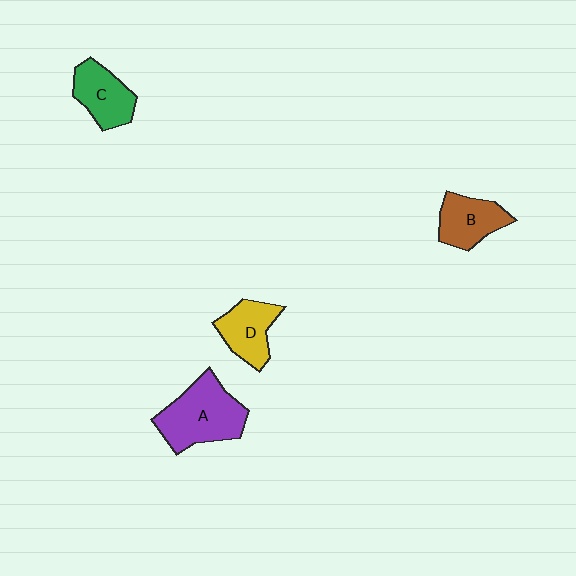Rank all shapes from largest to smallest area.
From largest to smallest: A (purple), C (green), B (brown), D (yellow).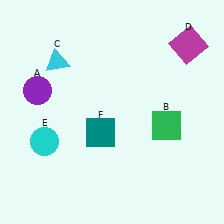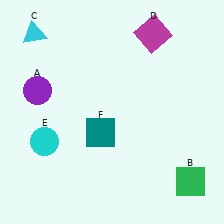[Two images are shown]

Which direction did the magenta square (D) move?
The magenta square (D) moved left.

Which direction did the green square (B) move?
The green square (B) moved down.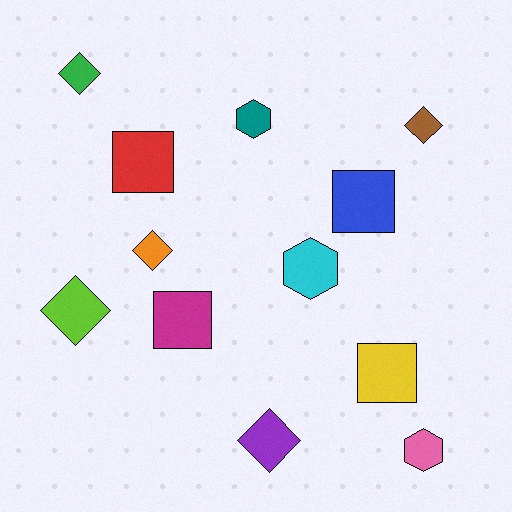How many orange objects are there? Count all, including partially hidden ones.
There is 1 orange object.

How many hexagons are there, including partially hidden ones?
There are 3 hexagons.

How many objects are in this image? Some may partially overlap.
There are 12 objects.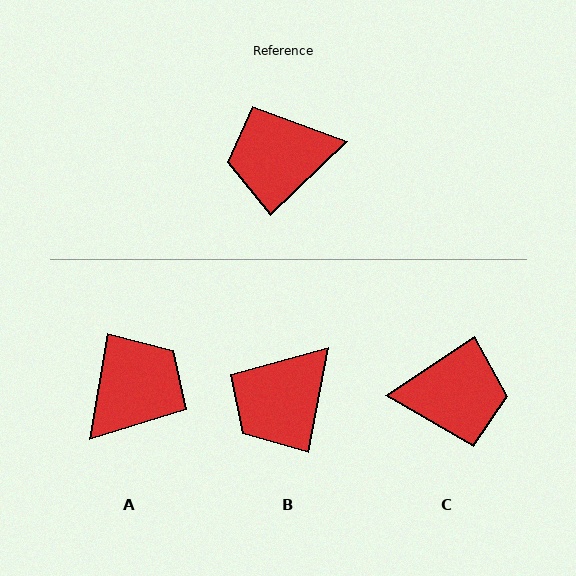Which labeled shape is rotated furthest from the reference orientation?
C, about 170 degrees away.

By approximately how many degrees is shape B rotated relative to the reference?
Approximately 35 degrees counter-clockwise.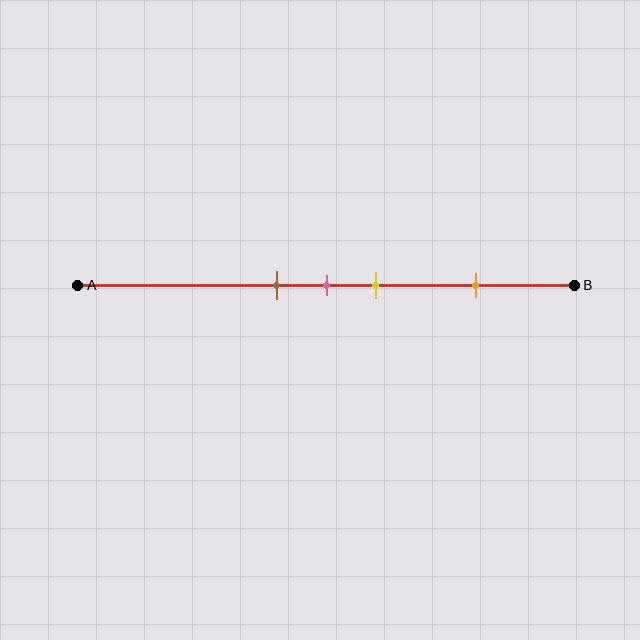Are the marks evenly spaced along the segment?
No, the marks are not evenly spaced.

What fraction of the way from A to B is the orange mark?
The orange mark is approximately 80% (0.8) of the way from A to B.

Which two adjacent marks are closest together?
The brown and pink marks are the closest adjacent pair.